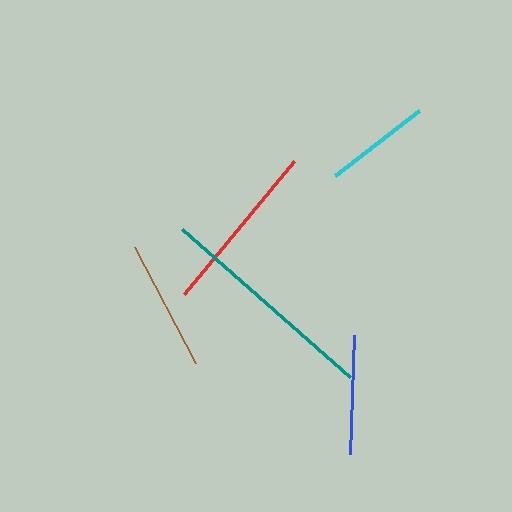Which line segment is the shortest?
The cyan line is the shortest at approximately 106 pixels.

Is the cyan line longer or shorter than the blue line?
The blue line is longer than the cyan line.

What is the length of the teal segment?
The teal segment is approximately 224 pixels long.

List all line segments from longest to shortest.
From longest to shortest: teal, red, brown, blue, cyan.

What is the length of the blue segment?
The blue segment is approximately 119 pixels long.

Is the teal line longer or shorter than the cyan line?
The teal line is longer than the cyan line.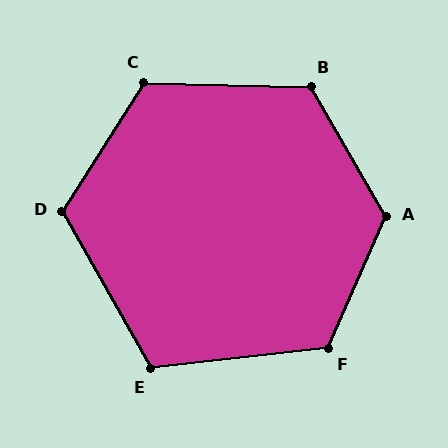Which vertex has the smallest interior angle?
E, at approximately 113 degrees.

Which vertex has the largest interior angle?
A, at approximately 126 degrees.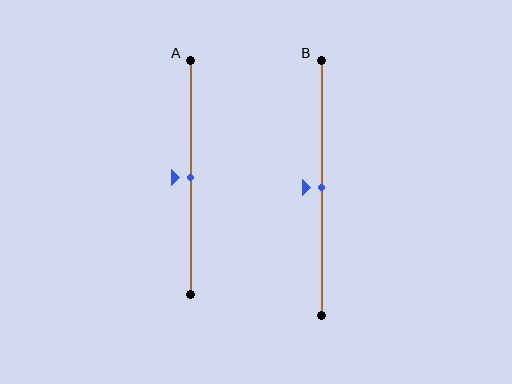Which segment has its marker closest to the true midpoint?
Segment A has its marker closest to the true midpoint.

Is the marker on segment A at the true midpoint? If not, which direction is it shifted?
Yes, the marker on segment A is at the true midpoint.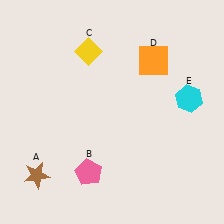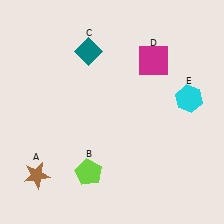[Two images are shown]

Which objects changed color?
B changed from pink to lime. C changed from yellow to teal. D changed from orange to magenta.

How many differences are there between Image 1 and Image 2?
There are 3 differences between the two images.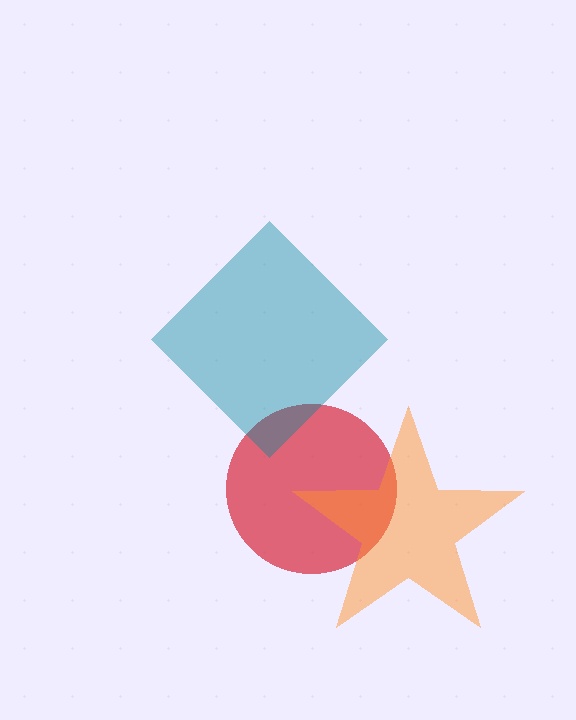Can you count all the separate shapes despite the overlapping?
Yes, there are 3 separate shapes.